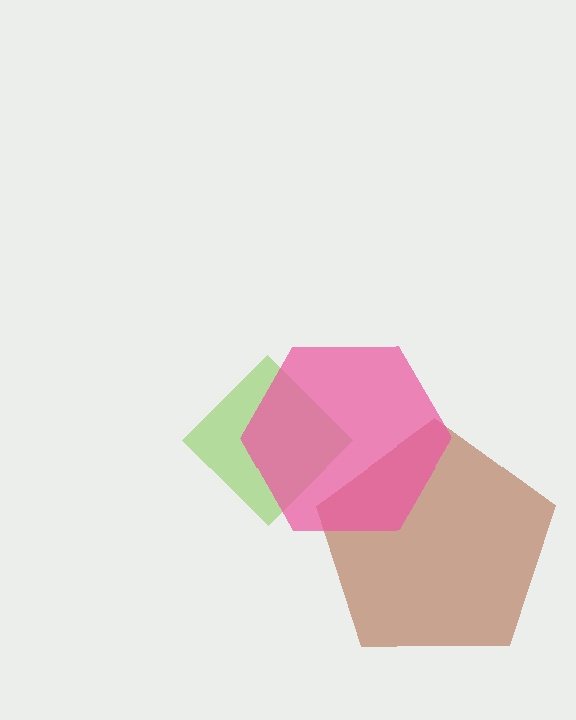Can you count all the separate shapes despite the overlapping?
Yes, there are 3 separate shapes.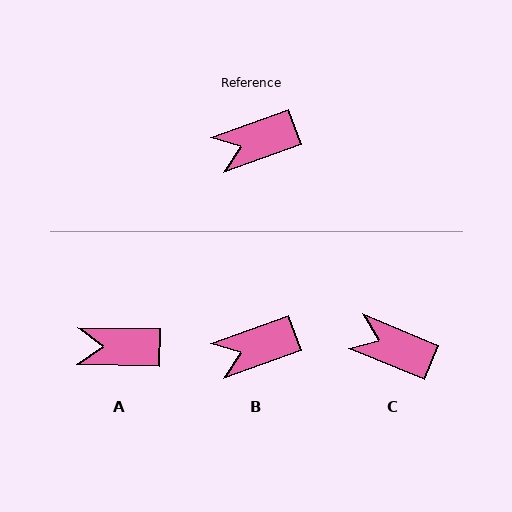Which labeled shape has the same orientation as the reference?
B.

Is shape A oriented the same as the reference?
No, it is off by about 21 degrees.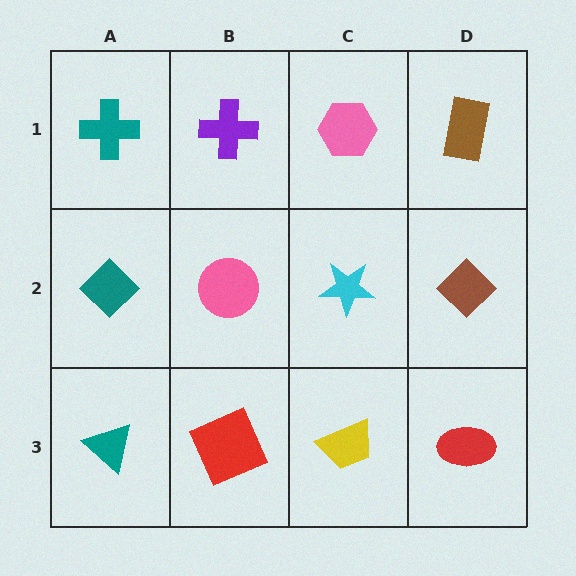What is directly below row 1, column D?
A brown diamond.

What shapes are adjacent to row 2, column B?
A purple cross (row 1, column B), a red square (row 3, column B), a teal diamond (row 2, column A), a cyan star (row 2, column C).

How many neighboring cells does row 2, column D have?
3.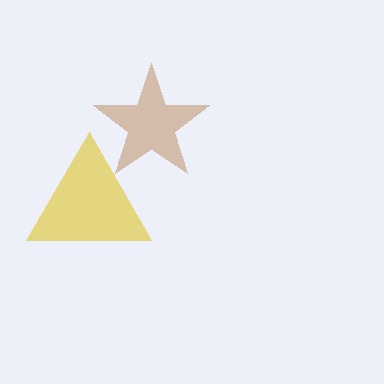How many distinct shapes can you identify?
There are 2 distinct shapes: a yellow triangle, a brown star.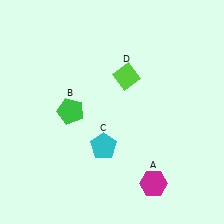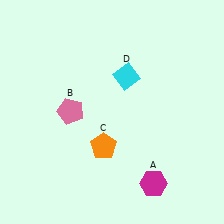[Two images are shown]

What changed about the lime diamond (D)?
In Image 1, D is lime. In Image 2, it changed to cyan.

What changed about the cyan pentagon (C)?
In Image 1, C is cyan. In Image 2, it changed to orange.